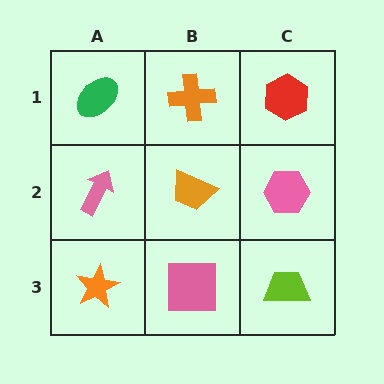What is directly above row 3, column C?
A pink hexagon.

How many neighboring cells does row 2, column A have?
3.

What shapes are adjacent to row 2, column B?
An orange cross (row 1, column B), a pink square (row 3, column B), a pink arrow (row 2, column A), a pink hexagon (row 2, column C).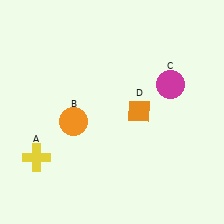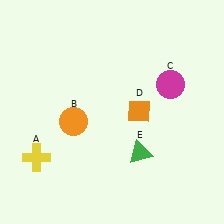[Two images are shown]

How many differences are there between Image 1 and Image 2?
There is 1 difference between the two images.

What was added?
A green triangle (E) was added in Image 2.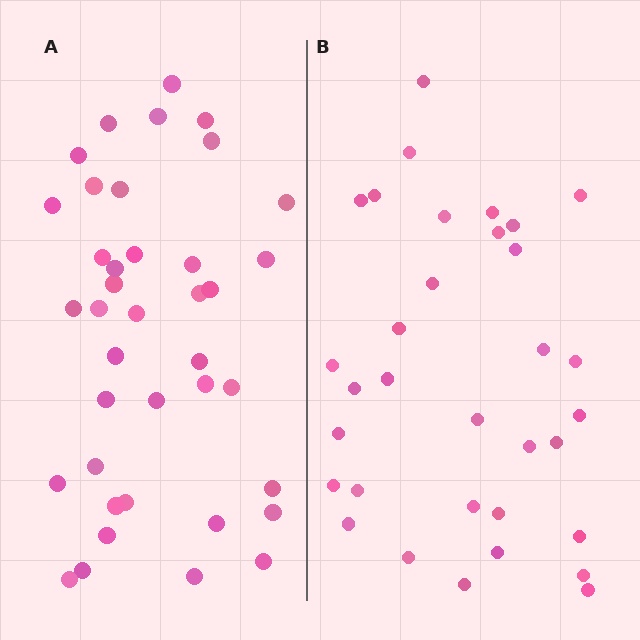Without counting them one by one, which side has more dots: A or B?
Region A (the left region) has more dots.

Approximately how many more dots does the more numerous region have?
Region A has about 6 more dots than region B.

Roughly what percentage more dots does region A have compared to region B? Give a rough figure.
About 20% more.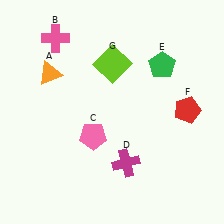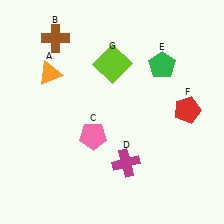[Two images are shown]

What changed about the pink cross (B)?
In Image 1, B is pink. In Image 2, it changed to brown.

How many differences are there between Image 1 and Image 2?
There is 1 difference between the two images.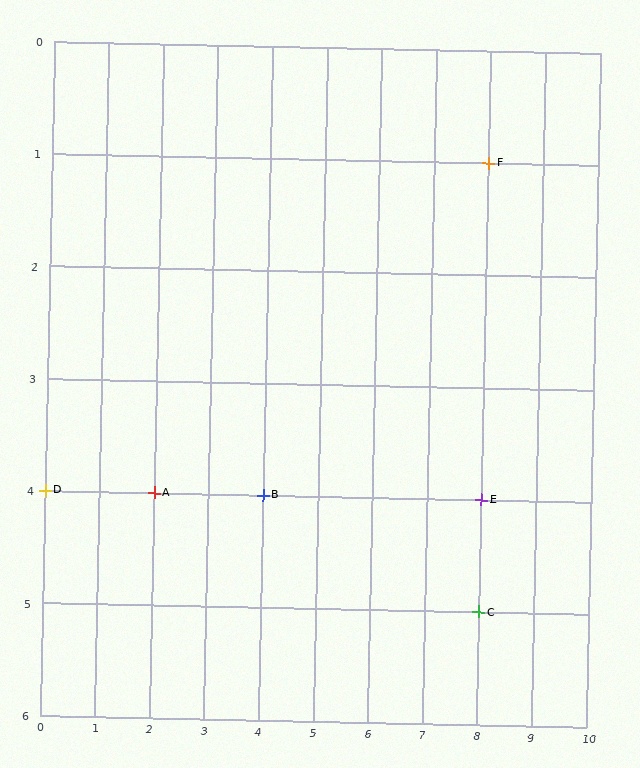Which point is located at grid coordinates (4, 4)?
Point B is at (4, 4).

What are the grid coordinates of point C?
Point C is at grid coordinates (8, 5).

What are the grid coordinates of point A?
Point A is at grid coordinates (2, 4).